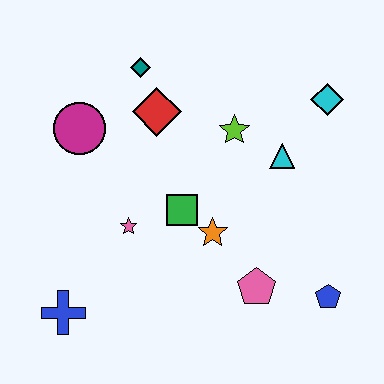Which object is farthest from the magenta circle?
The blue pentagon is farthest from the magenta circle.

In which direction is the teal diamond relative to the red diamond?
The teal diamond is above the red diamond.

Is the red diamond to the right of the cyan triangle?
No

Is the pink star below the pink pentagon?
No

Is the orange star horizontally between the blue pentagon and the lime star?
No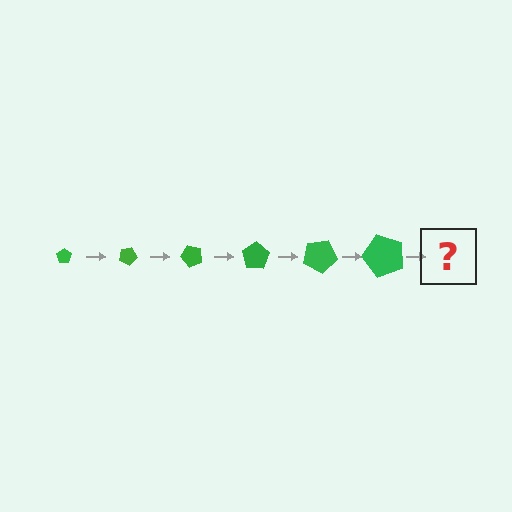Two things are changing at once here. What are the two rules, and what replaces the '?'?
The two rules are that the pentagon grows larger each step and it rotates 25 degrees each step. The '?' should be a pentagon, larger than the previous one and rotated 150 degrees from the start.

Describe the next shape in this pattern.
It should be a pentagon, larger than the previous one and rotated 150 degrees from the start.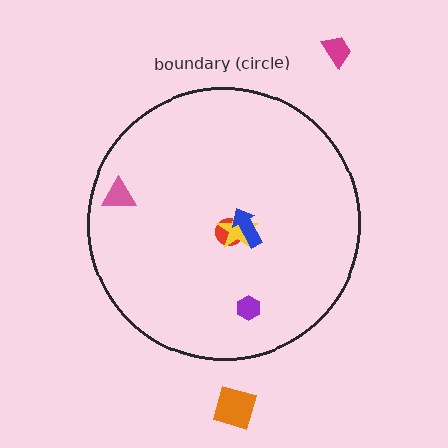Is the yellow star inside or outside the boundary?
Inside.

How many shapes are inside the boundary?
5 inside, 2 outside.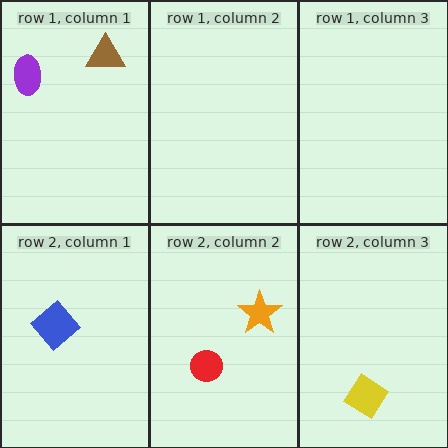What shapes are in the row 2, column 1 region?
The blue diamond.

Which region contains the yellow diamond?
The row 2, column 3 region.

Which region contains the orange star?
The row 2, column 2 region.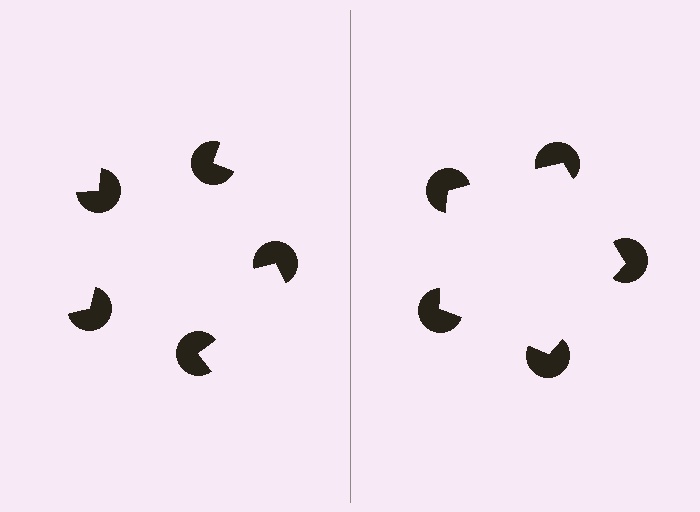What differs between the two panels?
The pac-man discs are positioned identically on both sides; only the wedge orientations differ. On the right they align to a pentagon; on the left they are misaligned.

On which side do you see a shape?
An illusory pentagon appears on the right side. On the left side the wedge cuts are rotated, so no coherent shape forms.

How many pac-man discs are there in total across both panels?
10 — 5 on each side.